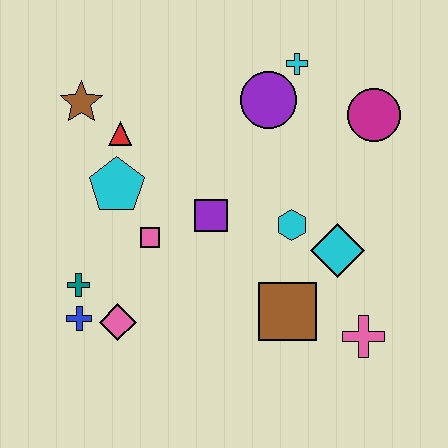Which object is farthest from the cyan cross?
The blue cross is farthest from the cyan cross.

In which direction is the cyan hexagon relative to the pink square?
The cyan hexagon is to the right of the pink square.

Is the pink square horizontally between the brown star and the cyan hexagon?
Yes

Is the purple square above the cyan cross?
No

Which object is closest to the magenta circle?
The cyan cross is closest to the magenta circle.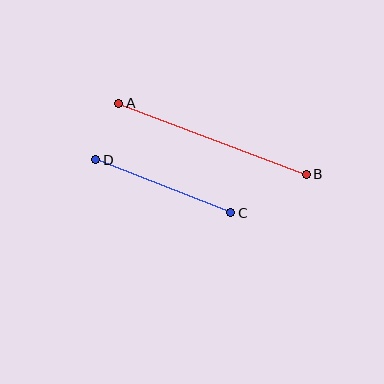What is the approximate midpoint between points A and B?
The midpoint is at approximately (213, 139) pixels.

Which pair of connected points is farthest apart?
Points A and B are farthest apart.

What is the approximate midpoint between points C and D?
The midpoint is at approximately (163, 186) pixels.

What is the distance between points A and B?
The distance is approximately 200 pixels.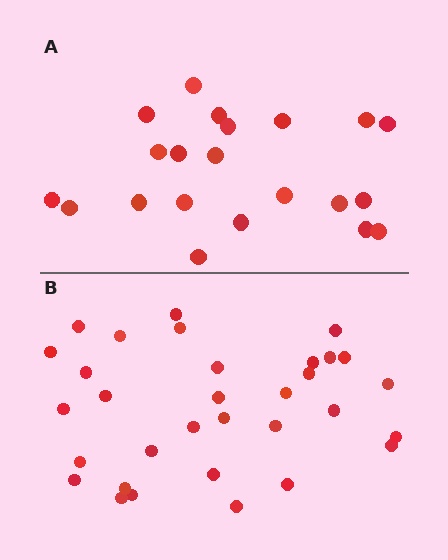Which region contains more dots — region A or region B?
Region B (the bottom region) has more dots.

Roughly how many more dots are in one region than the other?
Region B has roughly 12 or so more dots than region A.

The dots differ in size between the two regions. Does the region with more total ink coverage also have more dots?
No. Region A has more total ink coverage because its dots are larger, but region B actually contains more individual dots. Total area can be misleading — the number of items is what matters here.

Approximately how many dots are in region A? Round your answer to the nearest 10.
About 20 dots. (The exact count is 21, which rounds to 20.)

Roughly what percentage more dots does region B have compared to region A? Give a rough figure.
About 50% more.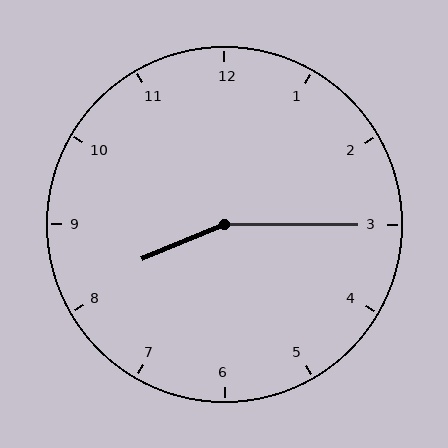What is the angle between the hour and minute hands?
Approximately 158 degrees.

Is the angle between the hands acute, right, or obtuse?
It is obtuse.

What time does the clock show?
8:15.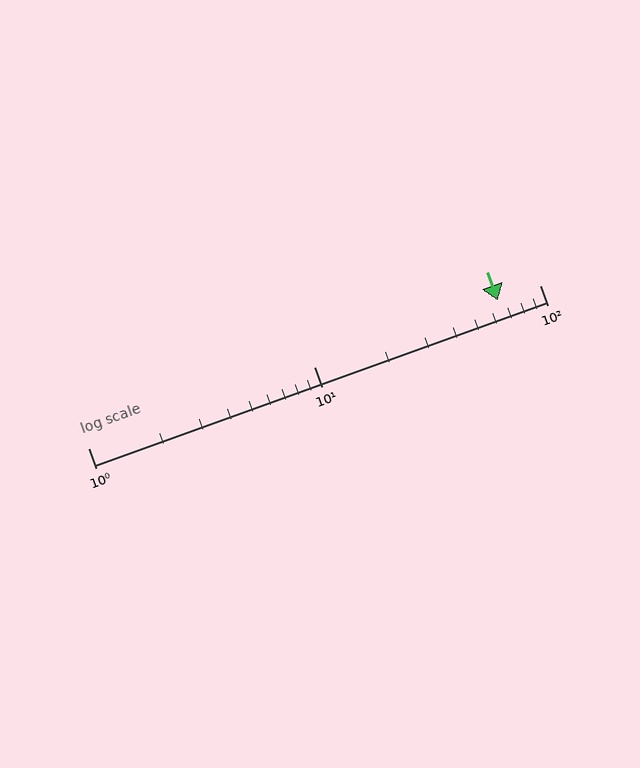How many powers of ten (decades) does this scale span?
The scale spans 2 decades, from 1 to 100.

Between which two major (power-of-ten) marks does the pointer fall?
The pointer is between 10 and 100.